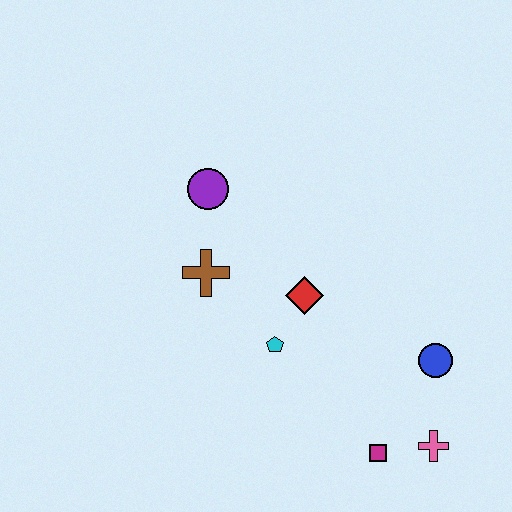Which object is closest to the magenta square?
The pink cross is closest to the magenta square.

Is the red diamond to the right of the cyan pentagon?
Yes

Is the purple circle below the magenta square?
No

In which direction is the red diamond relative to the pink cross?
The red diamond is above the pink cross.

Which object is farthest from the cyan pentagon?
The pink cross is farthest from the cyan pentagon.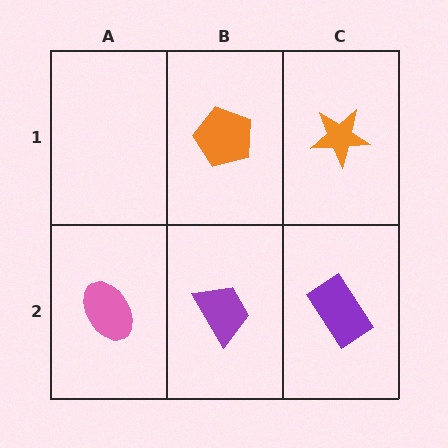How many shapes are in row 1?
2 shapes.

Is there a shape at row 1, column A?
No, that cell is empty.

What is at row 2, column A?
A pink ellipse.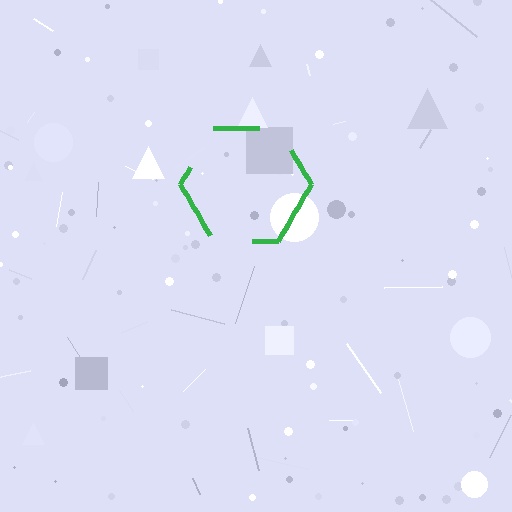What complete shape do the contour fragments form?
The contour fragments form a hexagon.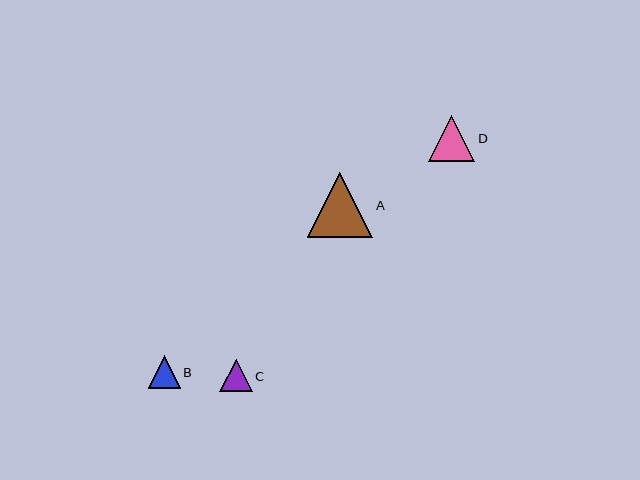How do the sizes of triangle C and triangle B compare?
Triangle C and triangle B are approximately the same size.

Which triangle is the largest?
Triangle A is the largest with a size of approximately 65 pixels.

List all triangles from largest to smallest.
From largest to smallest: A, D, C, B.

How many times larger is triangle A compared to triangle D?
Triangle A is approximately 1.4 times the size of triangle D.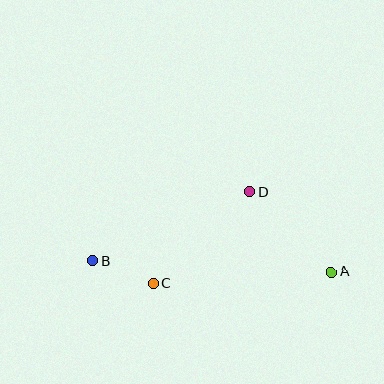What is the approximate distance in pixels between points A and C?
The distance between A and C is approximately 179 pixels.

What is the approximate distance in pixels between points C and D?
The distance between C and D is approximately 133 pixels.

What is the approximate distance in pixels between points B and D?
The distance between B and D is approximately 172 pixels.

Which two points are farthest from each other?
Points A and B are farthest from each other.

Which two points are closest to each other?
Points B and C are closest to each other.